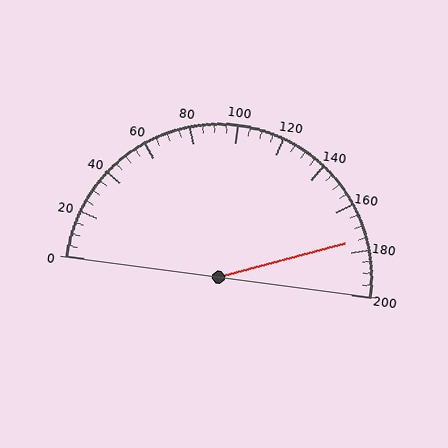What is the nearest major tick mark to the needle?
The nearest major tick mark is 180.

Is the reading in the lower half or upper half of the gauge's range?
The reading is in the upper half of the range (0 to 200).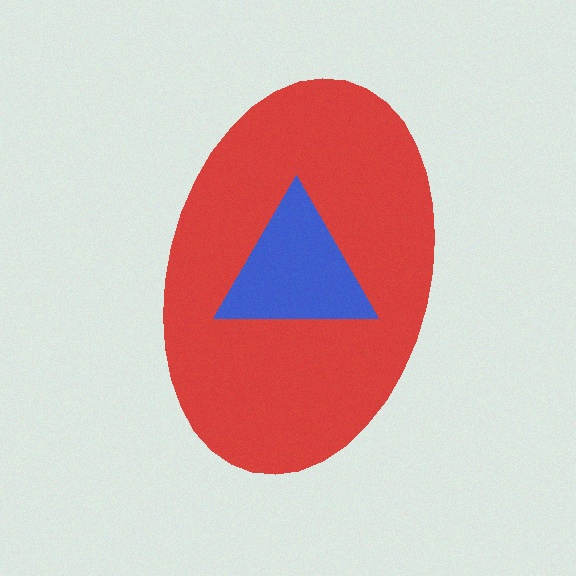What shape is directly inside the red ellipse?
The blue triangle.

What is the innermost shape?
The blue triangle.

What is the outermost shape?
The red ellipse.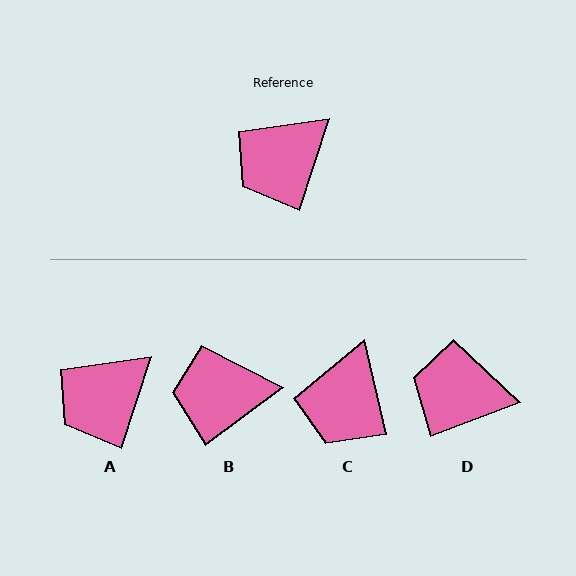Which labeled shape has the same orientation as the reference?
A.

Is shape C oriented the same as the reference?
No, it is off by about 31 degrees.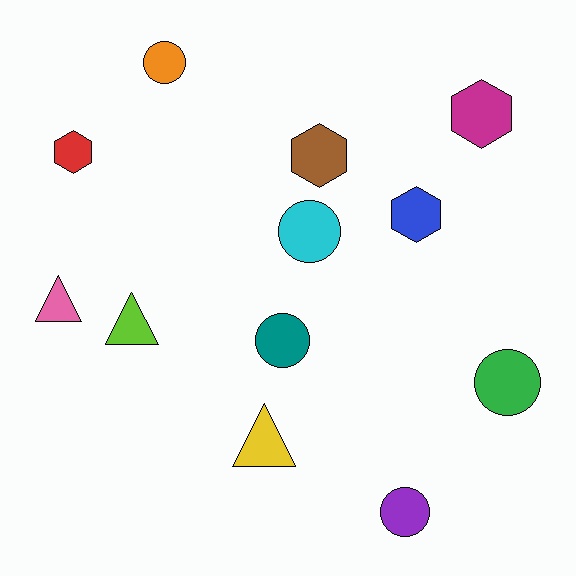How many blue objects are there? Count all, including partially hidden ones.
There is 1 blue object.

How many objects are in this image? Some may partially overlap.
There are 12 objects.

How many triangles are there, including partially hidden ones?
There are 3 triangles.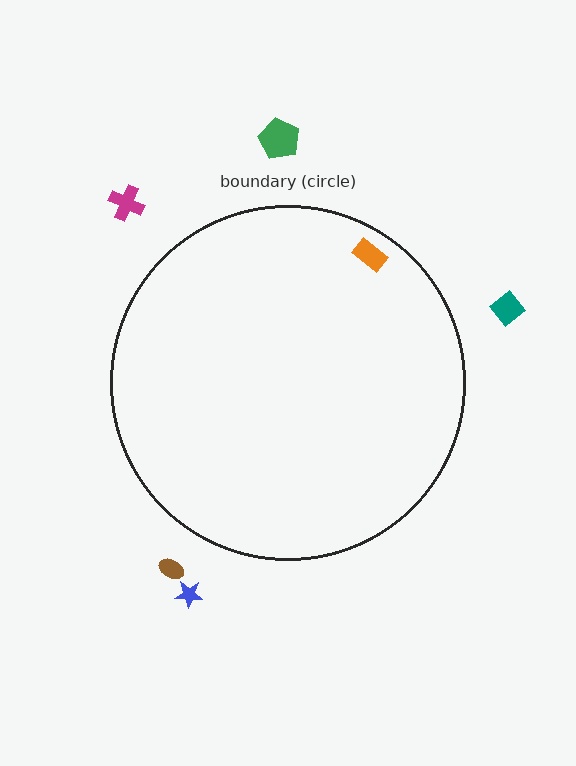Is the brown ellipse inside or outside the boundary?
Outside.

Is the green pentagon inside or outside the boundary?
Outside.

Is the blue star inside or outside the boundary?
Outside.